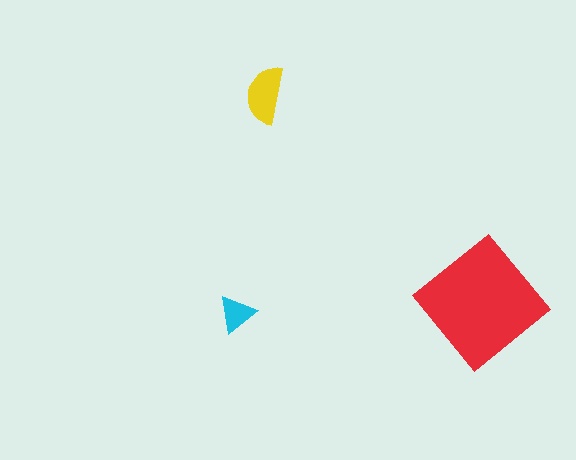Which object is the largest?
The red diamond.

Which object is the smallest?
The cyan triangle.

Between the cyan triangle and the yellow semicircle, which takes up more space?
The yellow semicircle.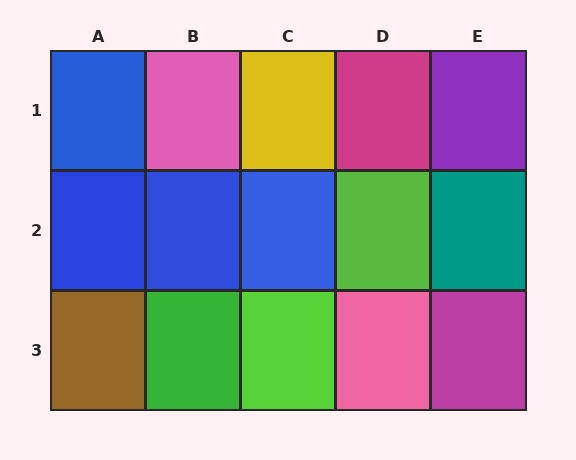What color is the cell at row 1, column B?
Pink.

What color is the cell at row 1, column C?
Yellow.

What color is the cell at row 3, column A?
Brown.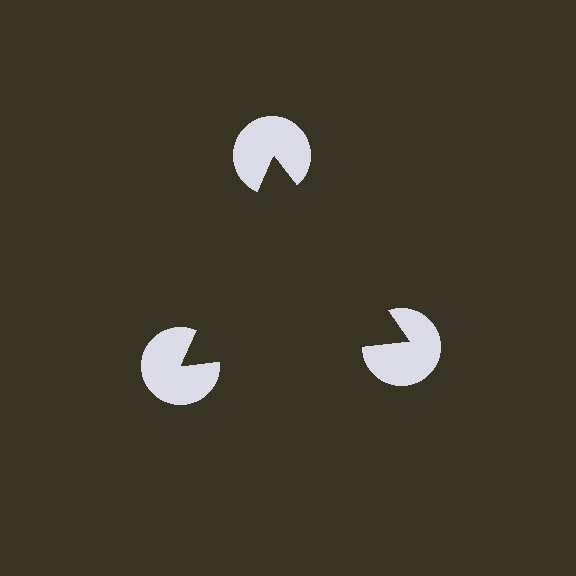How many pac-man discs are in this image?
There are 3 — one at each vertex of the illusory triangle.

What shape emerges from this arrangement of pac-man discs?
An illusory triangle — its edges are inferred from the aligned wedge cuts in the pac-man discs, not physically drawn.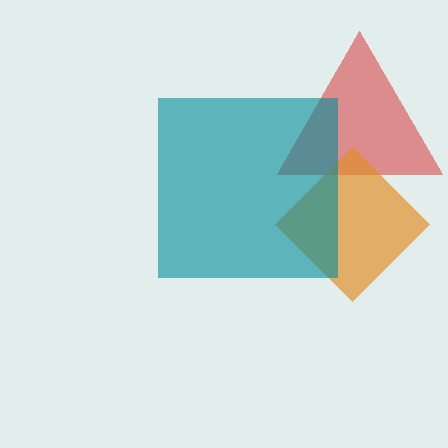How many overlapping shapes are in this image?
There are 3 overlapping shapes in the image.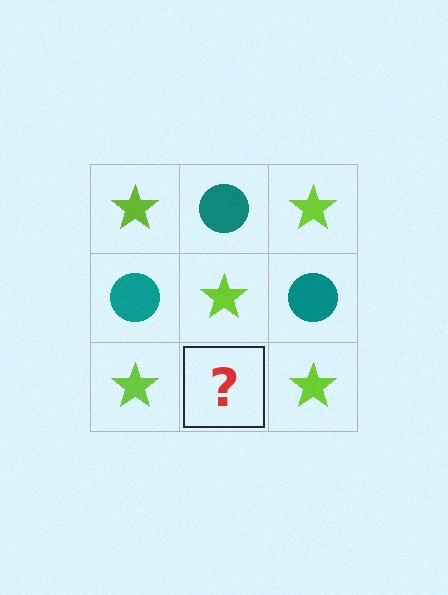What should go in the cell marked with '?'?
The missing cell should contain a teal circle.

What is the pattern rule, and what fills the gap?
The rule is that it alternates lime star and teal circle in a checkerboard pattern. The gap should be filled with a teal circle.